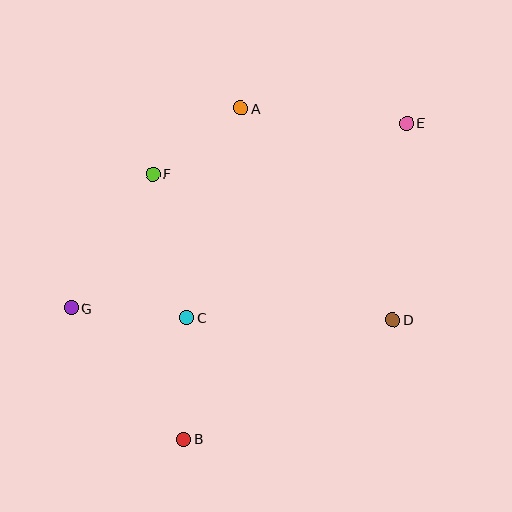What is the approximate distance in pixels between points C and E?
The distance between C and E is approximately 294 pixels.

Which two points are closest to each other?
Points A and F are closest to each other.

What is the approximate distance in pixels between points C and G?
The distance between C and G is approximately 116 pixels.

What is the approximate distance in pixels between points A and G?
The distance between A and G is approximately 261 pixels.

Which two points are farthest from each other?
Points B and E are farthest from each other.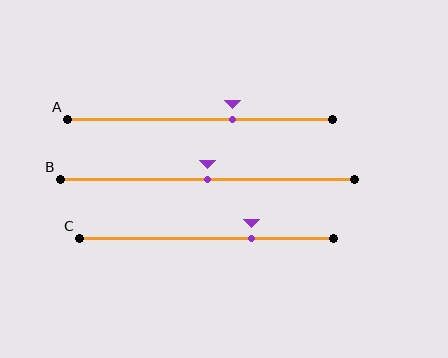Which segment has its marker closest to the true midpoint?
Segment B has its marker closest to the true midpoint.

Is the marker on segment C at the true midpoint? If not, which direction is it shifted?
No, the marker on segment C is shifted to the right by about 18% of the segment length.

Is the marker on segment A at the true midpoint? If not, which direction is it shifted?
No, the marker on segment A is shifted to the right by about 12% of the segment length.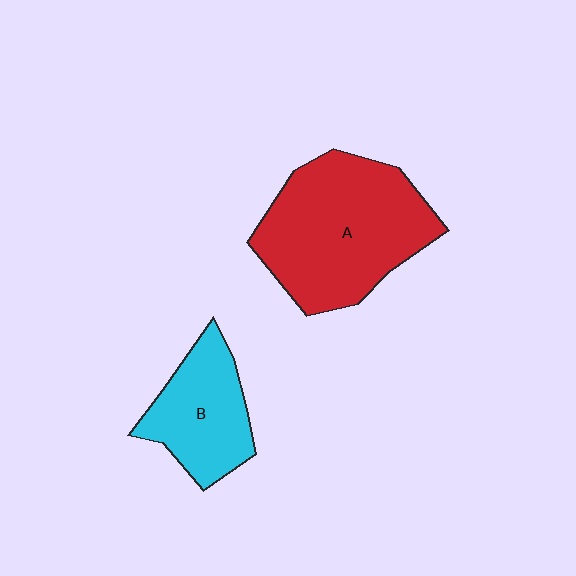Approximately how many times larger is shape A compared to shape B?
Approximately 1.8 times.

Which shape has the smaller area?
Shape B (cyan).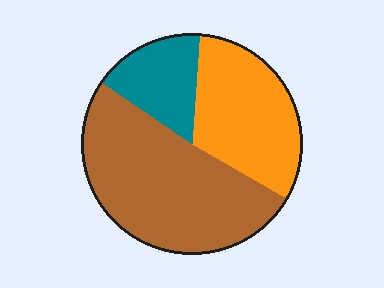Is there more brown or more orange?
Brown.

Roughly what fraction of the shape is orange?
Orange covers about 30% of the shape.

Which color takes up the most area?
Brown, at roughly 50%.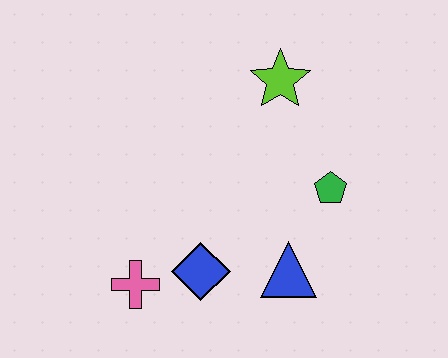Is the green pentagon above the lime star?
No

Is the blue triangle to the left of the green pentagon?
Yes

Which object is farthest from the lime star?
The pink cross is farthest from the lime star.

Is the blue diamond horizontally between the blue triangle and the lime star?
No